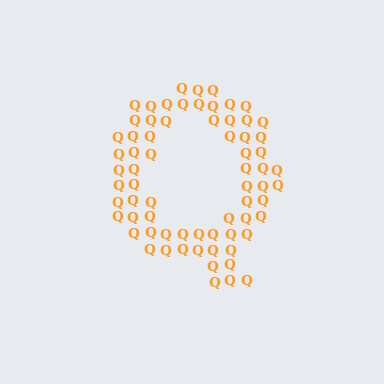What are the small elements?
The small elements are letter Q's.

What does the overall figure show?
The overall figure shows the letter Q.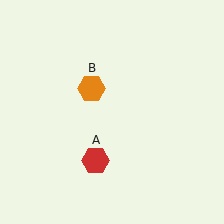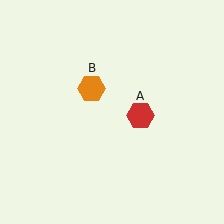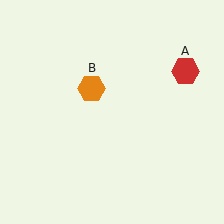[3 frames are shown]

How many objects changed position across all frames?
1 object changed position: red hexagon (object A).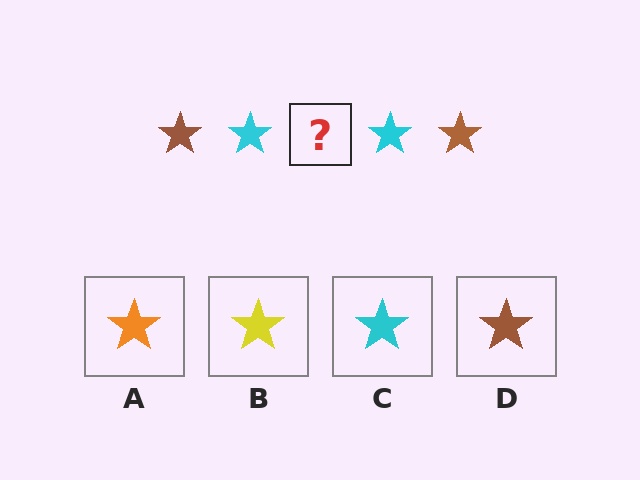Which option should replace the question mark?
Option D.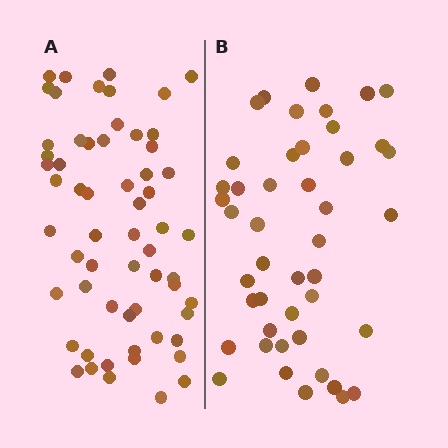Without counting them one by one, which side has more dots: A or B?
Region A (the left region) has more dots.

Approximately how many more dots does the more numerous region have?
Region A has approximately 15 more dots than region B.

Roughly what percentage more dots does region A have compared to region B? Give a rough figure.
About 35% more.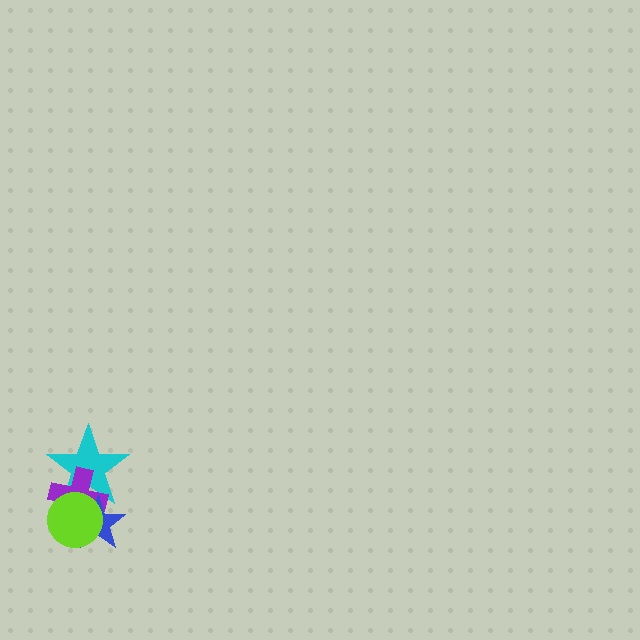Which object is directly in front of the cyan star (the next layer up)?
The purple cross is directly in front of the cyan star.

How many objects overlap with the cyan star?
3 objects overlap with the cyan star.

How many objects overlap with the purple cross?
3 objects overlap with the purple cross.